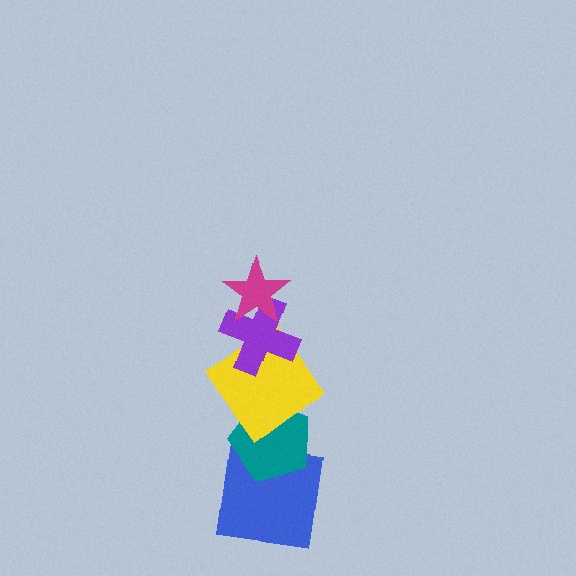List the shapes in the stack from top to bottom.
From top to bottom: the magenta star, the purple cross, the yellow diamond, the teal pentagon, the blue square.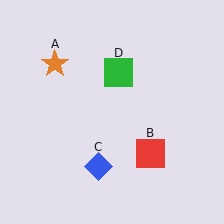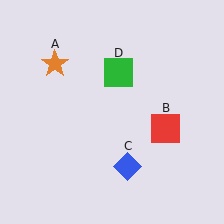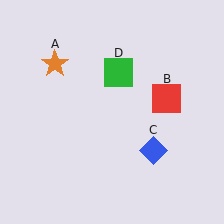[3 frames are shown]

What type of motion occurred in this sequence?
The red square (object B), blue diamond (object C) rotated counterclockwise around the center of the scene.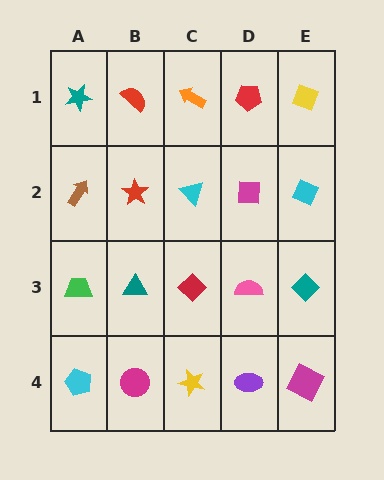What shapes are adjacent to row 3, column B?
A red star (row 2, column B), a magenta circle (row 4, column B), a green trapezoid (row 3, column A), a red diamond (row 3, column C).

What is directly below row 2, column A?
A green trapezoid.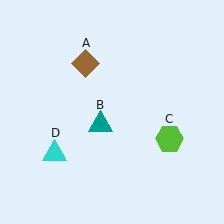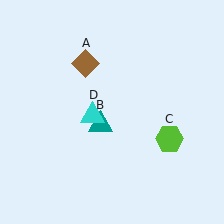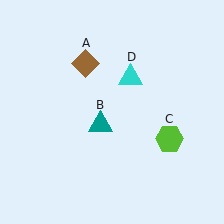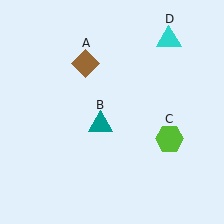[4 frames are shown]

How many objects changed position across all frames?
1 object changed position: cyan triangle (object D).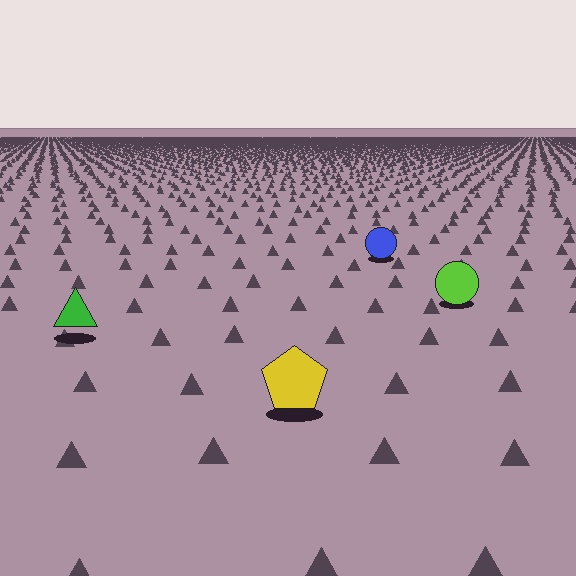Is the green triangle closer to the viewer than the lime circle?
Yes. The green triangle is closer — you can tell from the texture gradient: the ground texture is coarser near it.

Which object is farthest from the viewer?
The blue circle is farthest from the viewer. It appears smaller and the ground texture around it is denser.